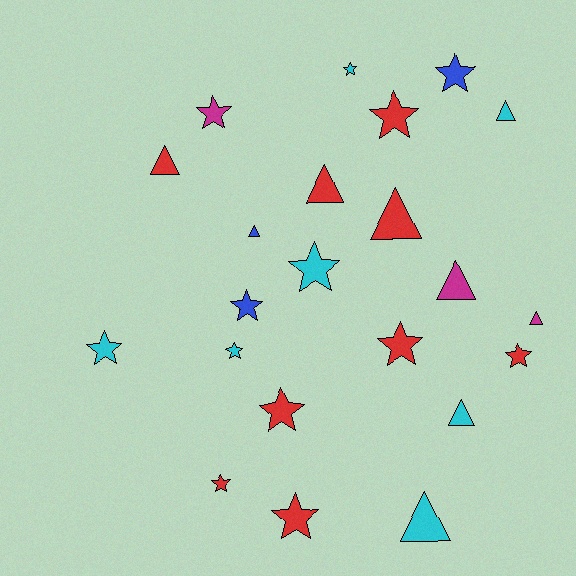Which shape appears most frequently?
Star, with 13 objects.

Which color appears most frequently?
Red, with 9 objects.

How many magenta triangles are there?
There are 2 magenta triangles.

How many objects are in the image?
There are 22 objects.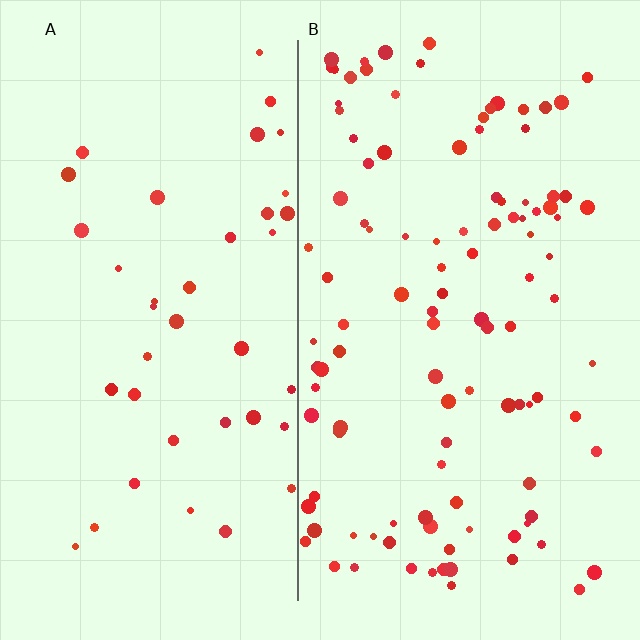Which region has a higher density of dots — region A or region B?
B (the right).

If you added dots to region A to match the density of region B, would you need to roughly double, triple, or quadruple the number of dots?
Approximately triple.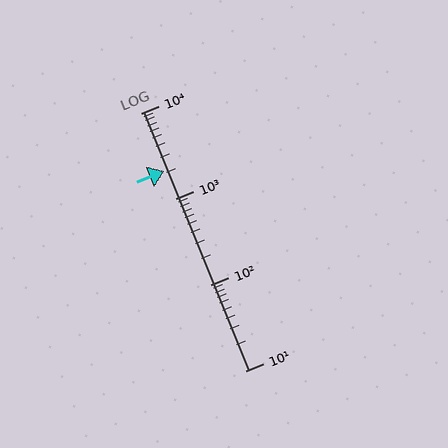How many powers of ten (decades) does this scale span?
The scale spans 3 decades, from 10 to 10000.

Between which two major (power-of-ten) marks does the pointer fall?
The pointer is between 1000 and 10000.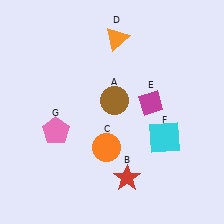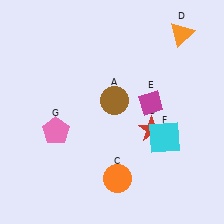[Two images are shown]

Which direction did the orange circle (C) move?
The orange circle (C) moved down.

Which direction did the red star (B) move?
The red star (B) moved up.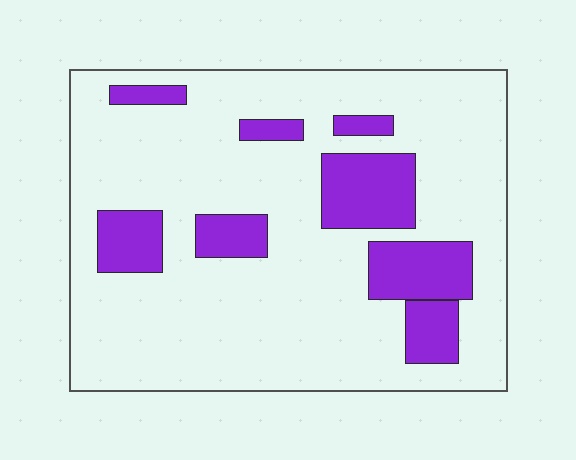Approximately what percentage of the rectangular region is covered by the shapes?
Approximately 20%.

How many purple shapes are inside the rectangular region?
8.